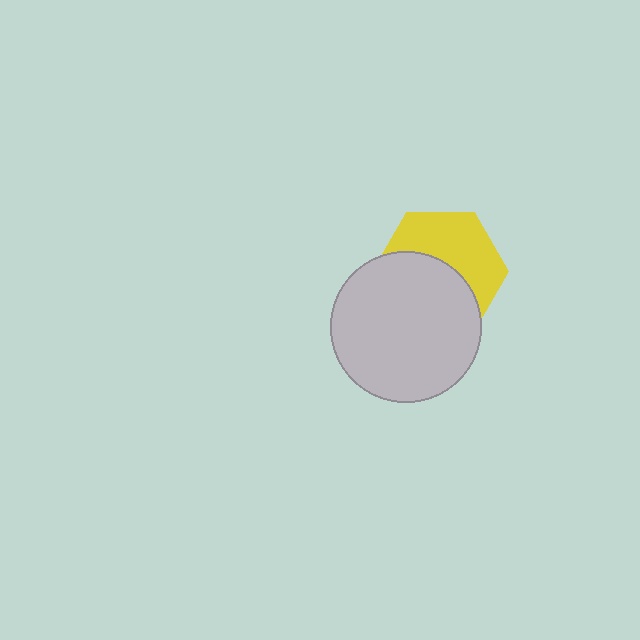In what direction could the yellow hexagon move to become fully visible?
The yellow hexagon could move up. That would shift it out from behind the light gray circle entirely.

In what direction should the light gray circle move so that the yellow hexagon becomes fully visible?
The light gray circle should move down. That is the shortest direction to clear the overlap and leave the yellow hexagon fully visible.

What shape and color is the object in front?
The object in front is a light gray circle.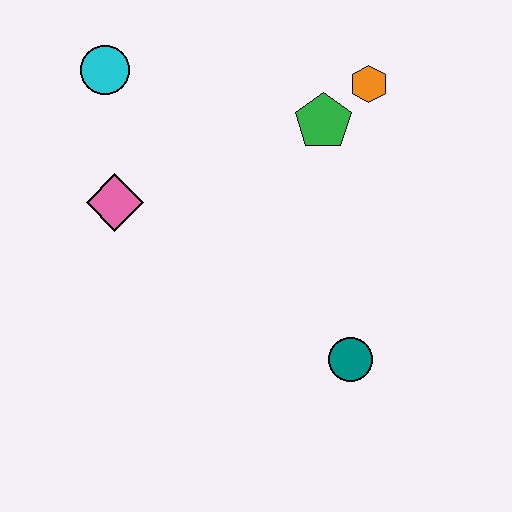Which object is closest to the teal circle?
The green pentagon is closest to the teal circle.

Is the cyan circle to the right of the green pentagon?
No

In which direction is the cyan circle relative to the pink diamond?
The cyan circle is above the pink diamond.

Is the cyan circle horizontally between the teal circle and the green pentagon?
No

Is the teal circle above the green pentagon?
No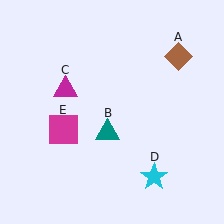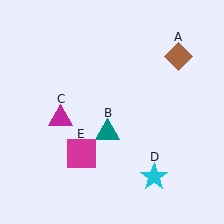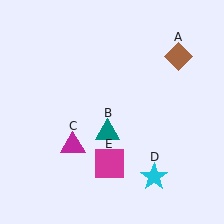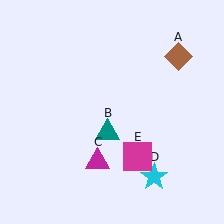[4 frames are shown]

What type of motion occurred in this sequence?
The magenta triangle (object C), magenta square (object E) rotated counterclockwise around the center of the scene.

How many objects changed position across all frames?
2 objects changed position: magenta triangle (object C), magenta square (object E).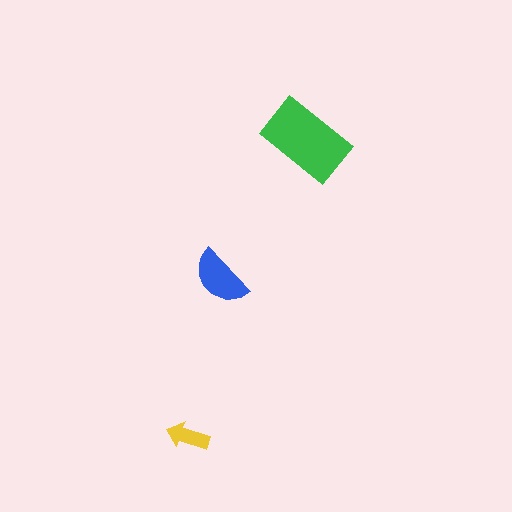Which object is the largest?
The green rectangle.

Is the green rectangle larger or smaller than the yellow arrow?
Larger.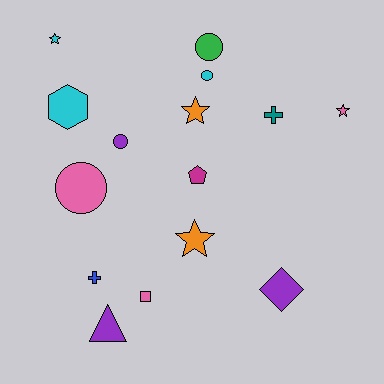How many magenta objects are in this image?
There is 1 magenta object.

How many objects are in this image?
There are 15 objects.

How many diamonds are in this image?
There is 1 diamond.